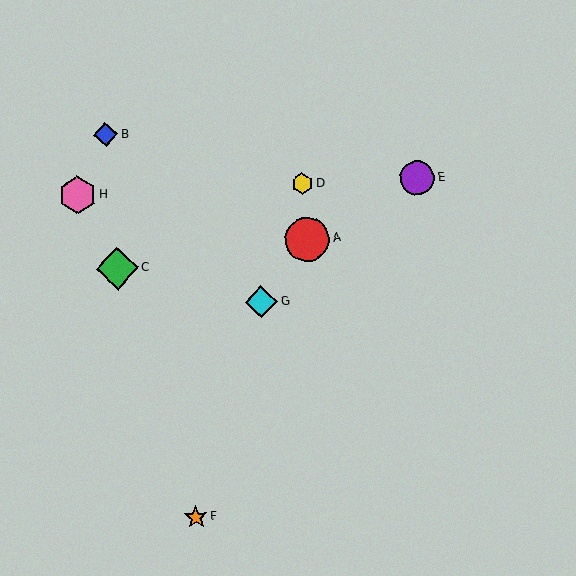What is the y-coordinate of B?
Object B is at y≈135.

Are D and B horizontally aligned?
No, D is at y≈184 and B is at y≈135.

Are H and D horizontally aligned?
Yes, both are at y≈195.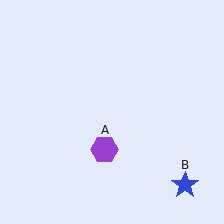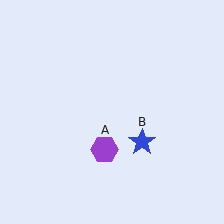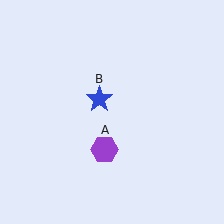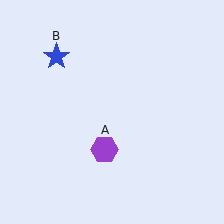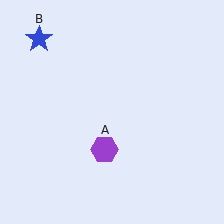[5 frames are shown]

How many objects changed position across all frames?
1 object changed position: blue star (object B).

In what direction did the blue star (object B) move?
The blue star (object B) moved up and to the left.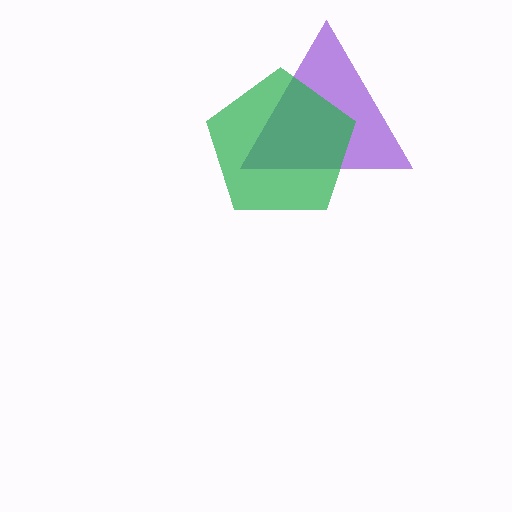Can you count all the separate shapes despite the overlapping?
Yes, there are 2 separate shapes.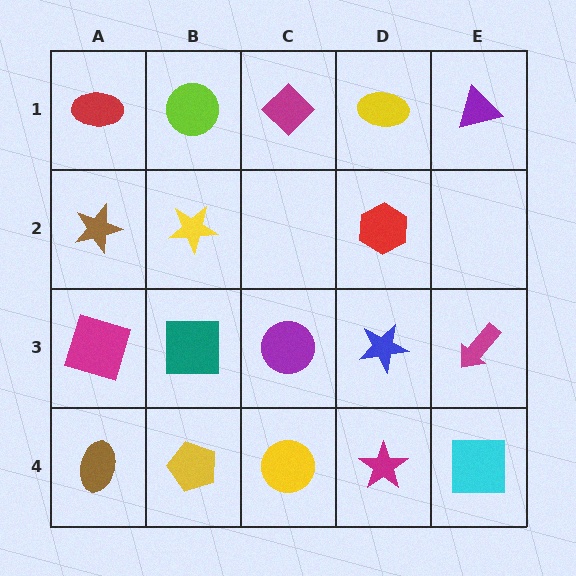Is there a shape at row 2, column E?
No, that cell is empty.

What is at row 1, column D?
A yellow ellipse.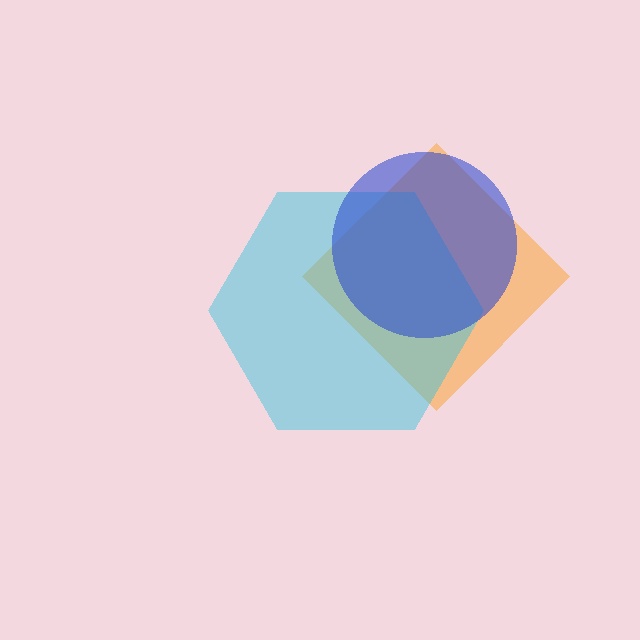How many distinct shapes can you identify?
There are 3 distinct shapes: an orange diamond, a cyan hexagon, a blue circle.